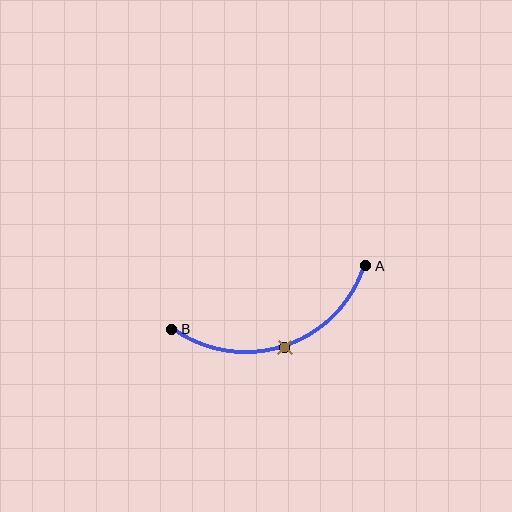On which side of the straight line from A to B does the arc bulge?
The arc bulges below the straight line connecting A and B.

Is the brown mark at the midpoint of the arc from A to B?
Yes. The brown mark lies on the arc at equal arc-length from both A and B — it is the arc midpoint.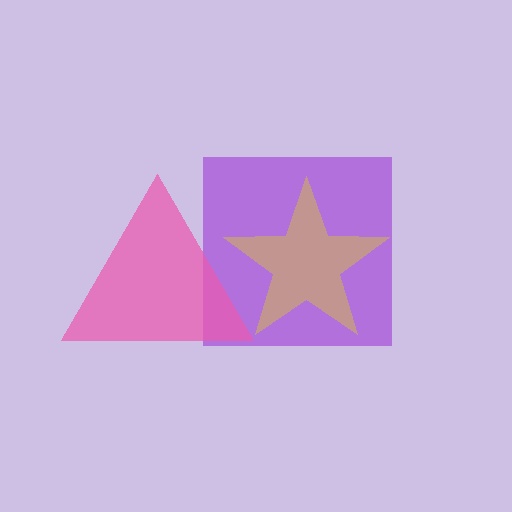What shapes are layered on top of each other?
The layered shapes are: a purple square, a yellow star, a pink triangle.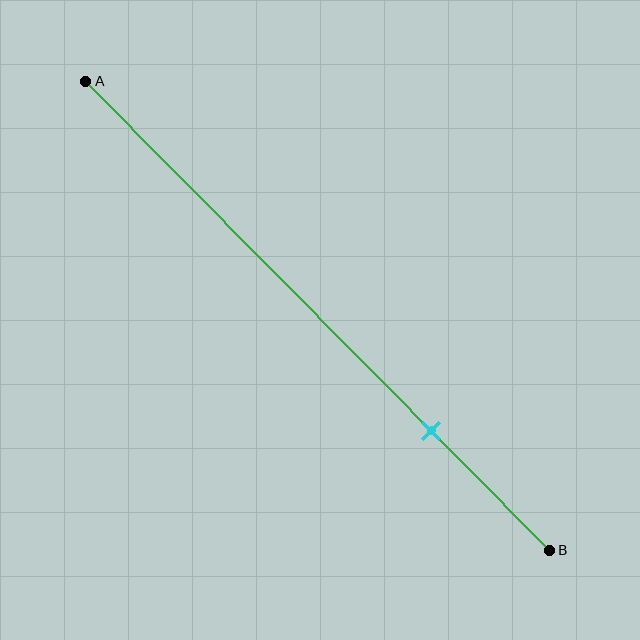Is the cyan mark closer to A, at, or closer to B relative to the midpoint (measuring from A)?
The cyan mark is closer to point B than the midpoint of segment AB.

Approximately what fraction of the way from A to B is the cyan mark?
The cyan mark is approximately 75% of the way from A to B.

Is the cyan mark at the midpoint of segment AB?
No, the mark is at about 75% from A, not at the 50% midpoint.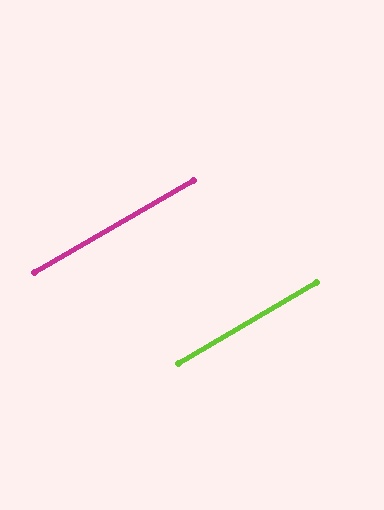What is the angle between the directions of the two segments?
Approximately 0 degrees.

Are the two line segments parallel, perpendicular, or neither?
Parallel — their directions differ by only 0.2°.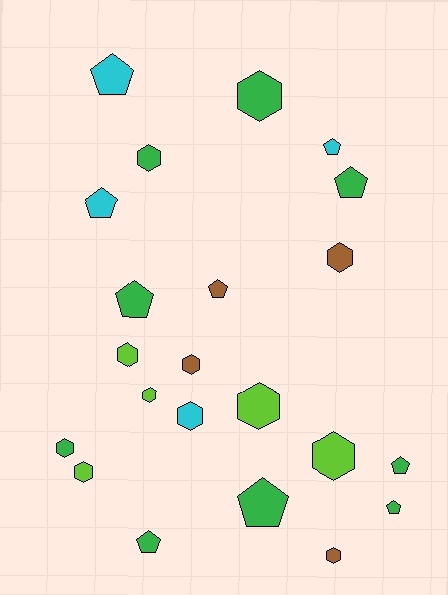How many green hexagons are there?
There are 3 green hexagons.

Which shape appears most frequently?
Hexagon, with 12 objects.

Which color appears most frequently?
Green, with 9 objects.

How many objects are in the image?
There are 22 objects.